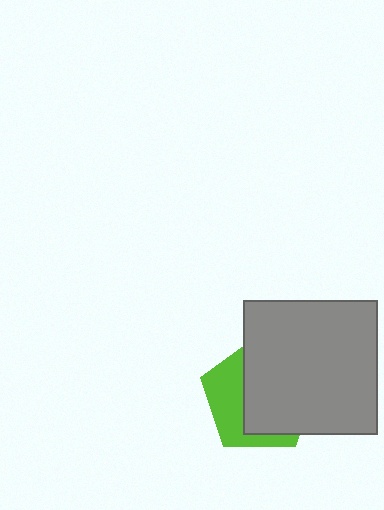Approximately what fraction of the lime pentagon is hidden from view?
Roughly 61% of the lime pentagon is hidden behind the gray square.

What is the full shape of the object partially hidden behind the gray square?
The partially hidden object is a lime pentagon.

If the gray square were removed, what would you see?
You would see the complete lime pentagon.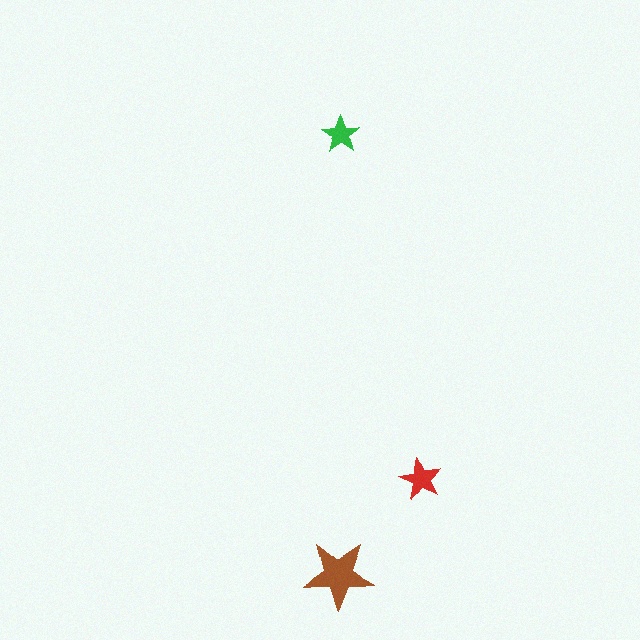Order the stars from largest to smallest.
the brown one, the red one, the green one.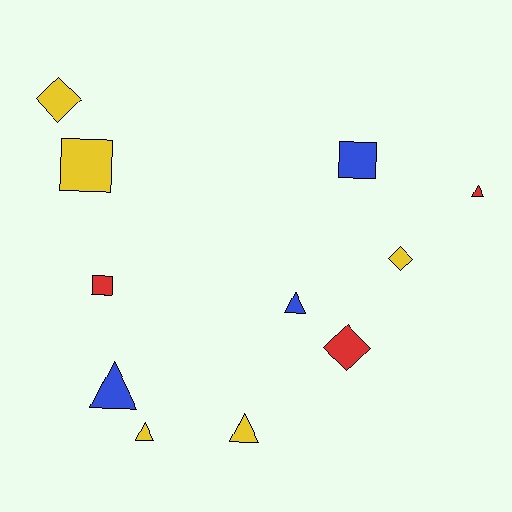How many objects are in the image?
There are 11 objects.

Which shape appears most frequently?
Triangle, with 5 objects.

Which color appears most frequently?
Yellow, with 5 objects.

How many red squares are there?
There is 1 red square.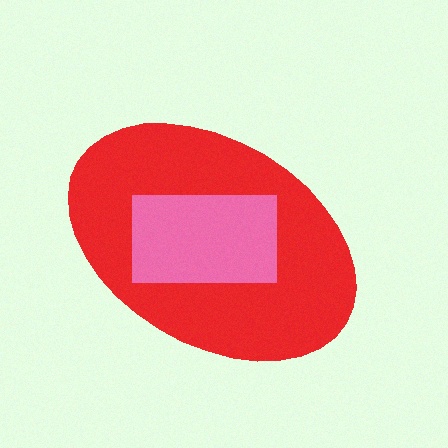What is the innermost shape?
The pink rectangle.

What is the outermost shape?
The red ellipse.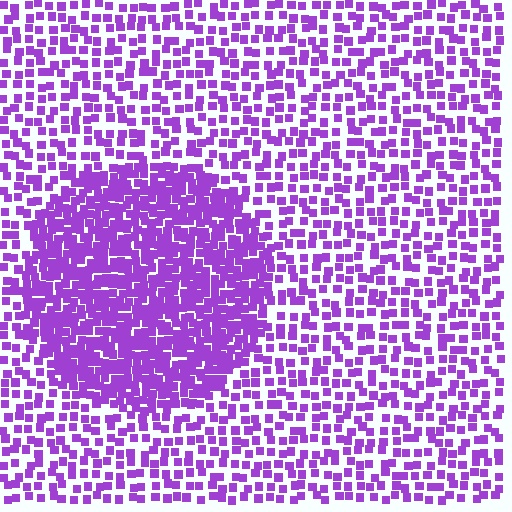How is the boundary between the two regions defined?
The boundary is defined by a change in element density (approximately 2.1x ratio). All elements are the same color, size, and shape.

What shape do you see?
I see a circle.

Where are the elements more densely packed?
The elements are more densely packed inside the circle boundary.